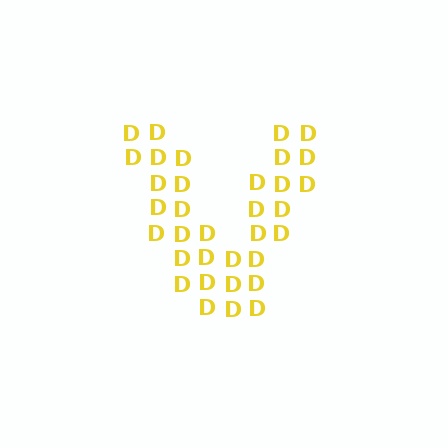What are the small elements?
The small elements are letter D's.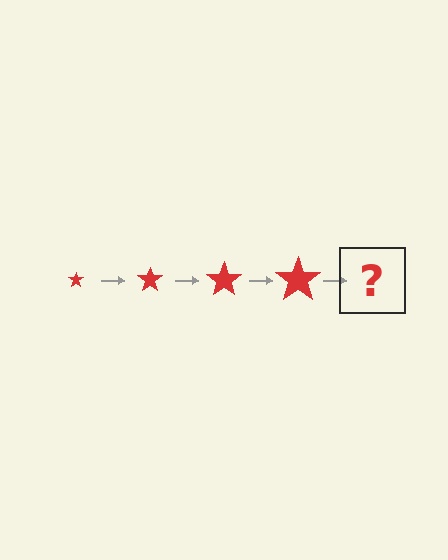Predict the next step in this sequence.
The next step is a red star, larger than the previous one.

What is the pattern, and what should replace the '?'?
The pattern is that the star gets progressively larger each step. The '?' should be a red star, larger than the previous one.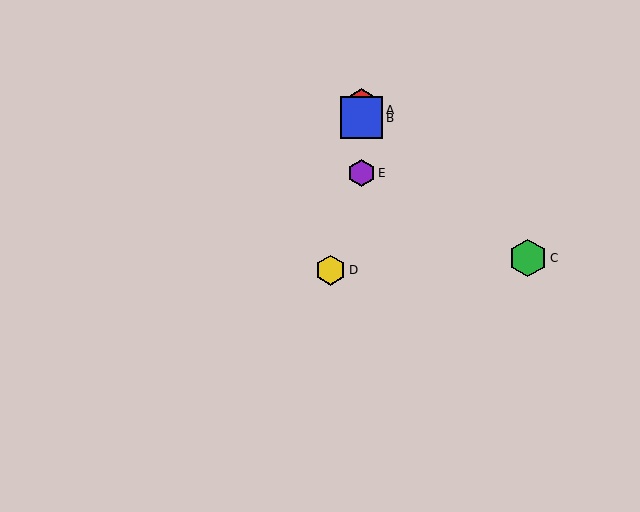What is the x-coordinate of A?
Object A is at x≈361.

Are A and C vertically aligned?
No, A is at x≈361 and C is at x≈528.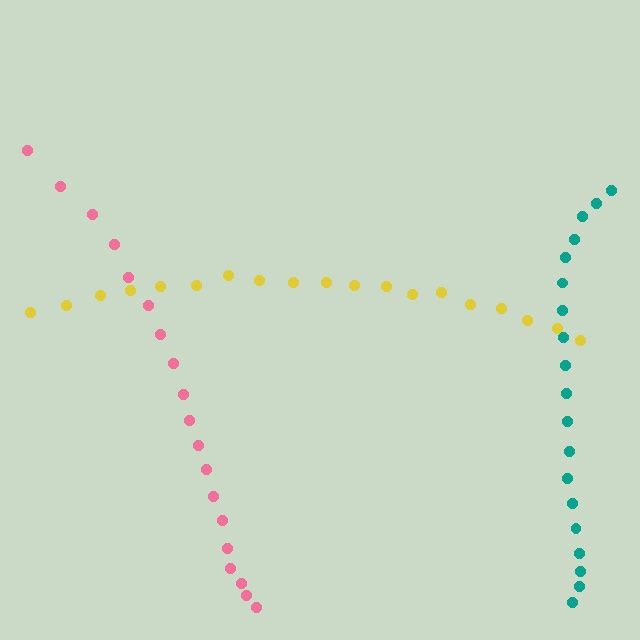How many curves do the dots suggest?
There are 3 distinct paths.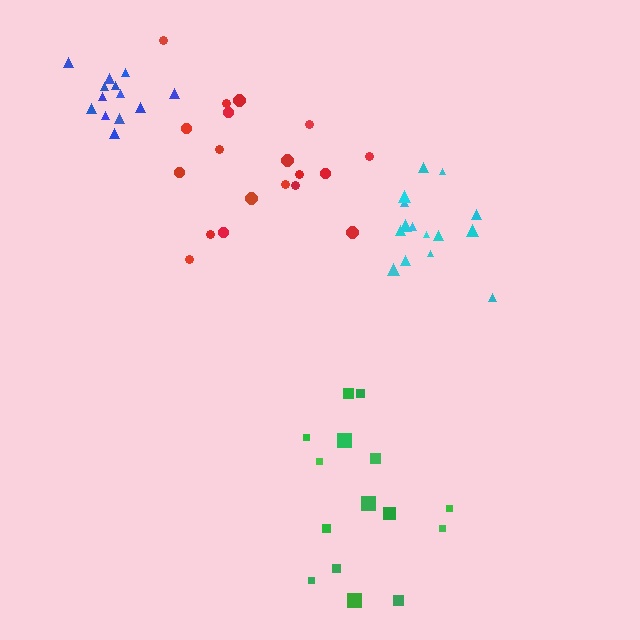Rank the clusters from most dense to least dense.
blue, cyan, red, green.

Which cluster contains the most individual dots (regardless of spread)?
Red (19).